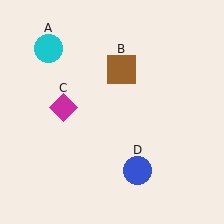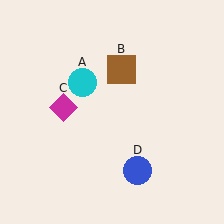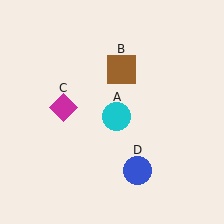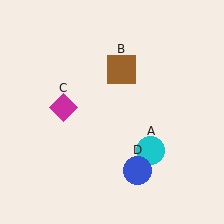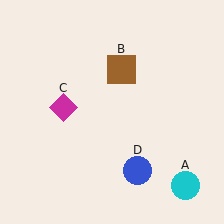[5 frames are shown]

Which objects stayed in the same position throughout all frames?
Brown square (object B) and magenta diamond (object C) and blue circle (object D) remained stationary.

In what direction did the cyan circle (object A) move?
The cyan circle (object A) moved down and to the right.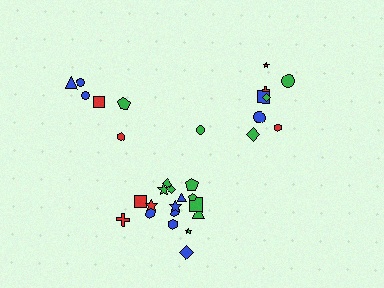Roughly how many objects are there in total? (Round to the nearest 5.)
Roughly 30 objects in total.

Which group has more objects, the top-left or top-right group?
The top-right group.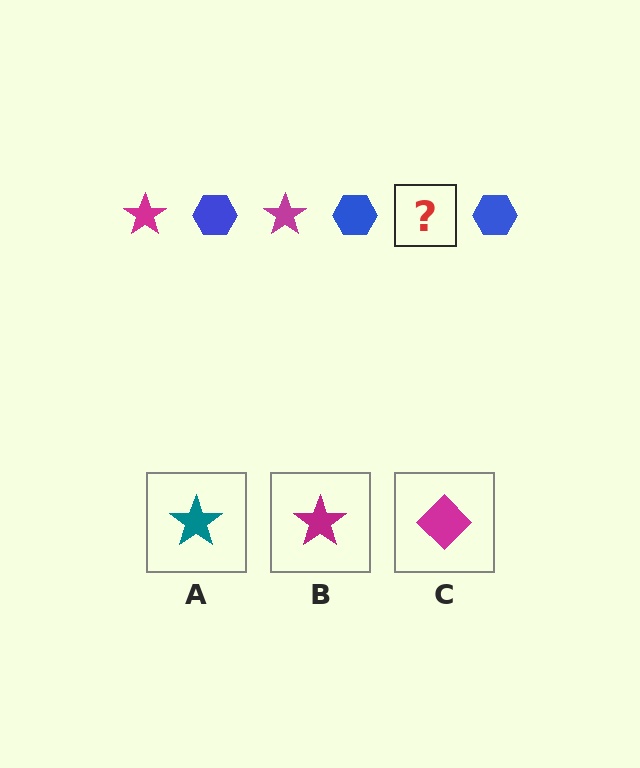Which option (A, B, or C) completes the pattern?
B.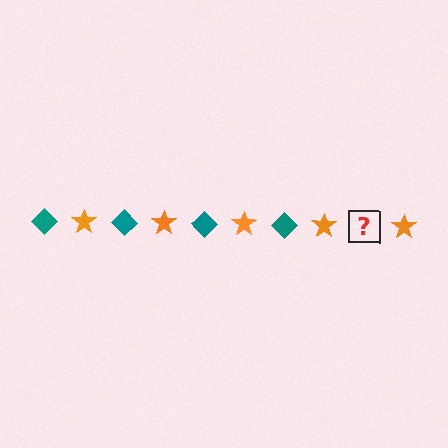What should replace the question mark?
The question mark should be replaced with a teal diamond.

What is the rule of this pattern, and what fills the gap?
The rule is that the pattern alternates between teal diamond and orange star. The gap should be filled with a teal diamond.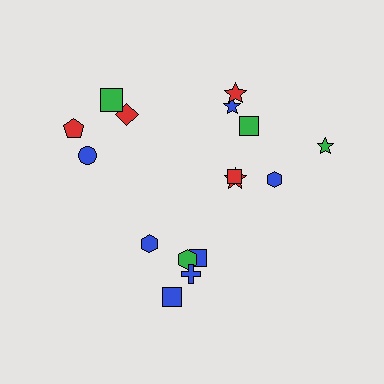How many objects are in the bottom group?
There are 5 objects.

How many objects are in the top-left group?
There are 4 objects.